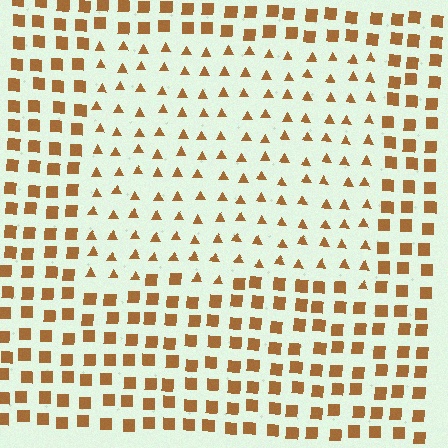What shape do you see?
I see a rectangle.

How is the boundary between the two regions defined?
The boundary is defined by a change in element shape: triangles inside vs. squares outside. All elements share the same color and spacing.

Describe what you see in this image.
The image is filled with small brown elements arranged in a uniform grid. A rectangle-shaped region contains triangles, while the surrounding area contains squares. The boundary is defined purely by the change in element shape.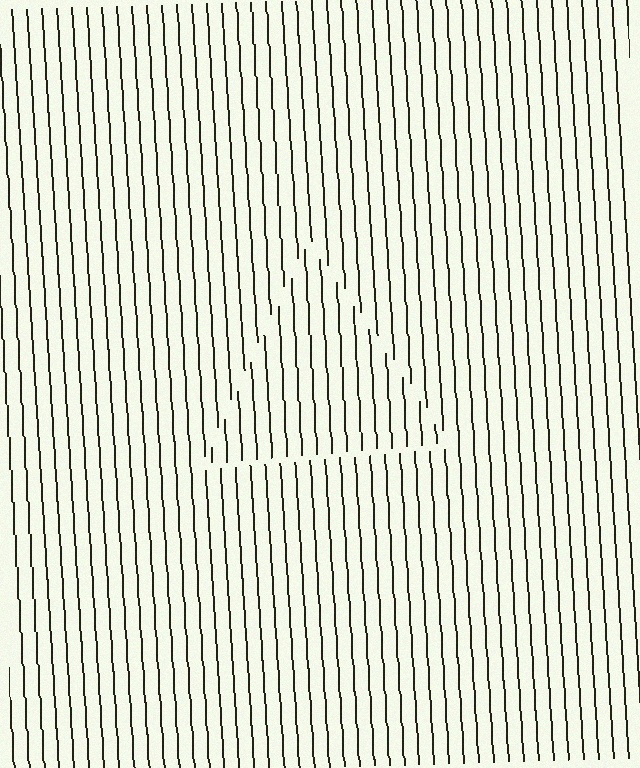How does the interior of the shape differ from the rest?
The interior of the shape contains the same grating, shifted by half a period — the contour is defined by the phase discontinuity where line-ends from the inner and outer gratings abut.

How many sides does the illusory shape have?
3 sides — the line-ends trace a triangle.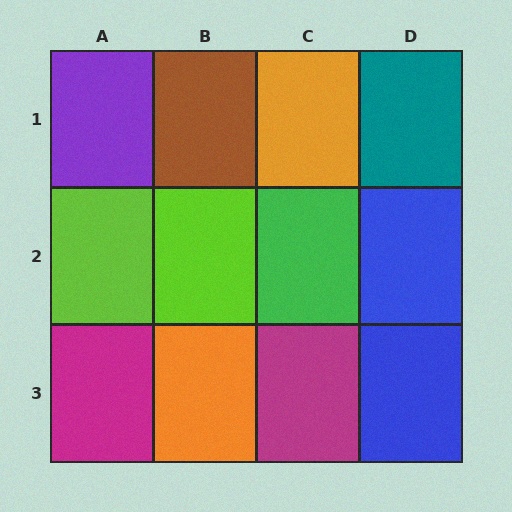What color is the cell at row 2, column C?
Green.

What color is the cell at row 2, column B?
Lime.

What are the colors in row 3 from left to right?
Magenta, orange, magenta, blue.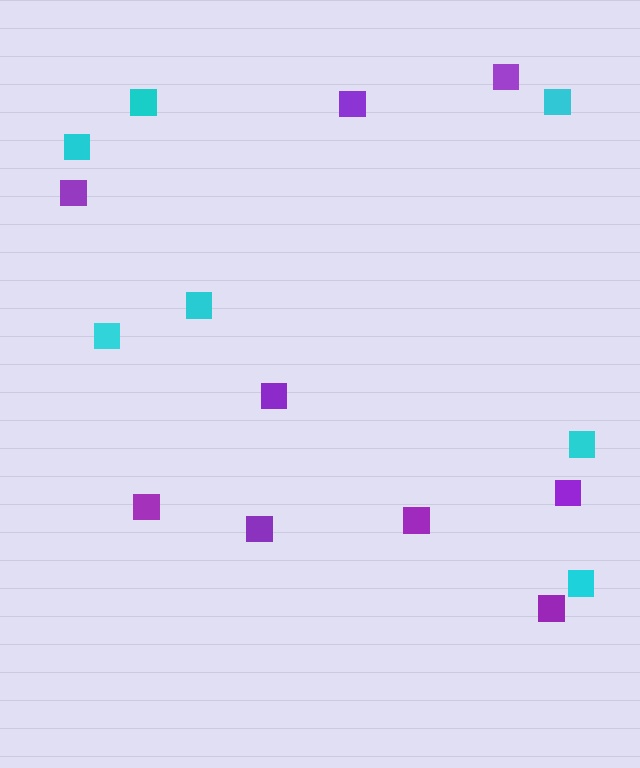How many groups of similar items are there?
There are 2 groups: one group of cyan squares (7) and one group of purple squares (9).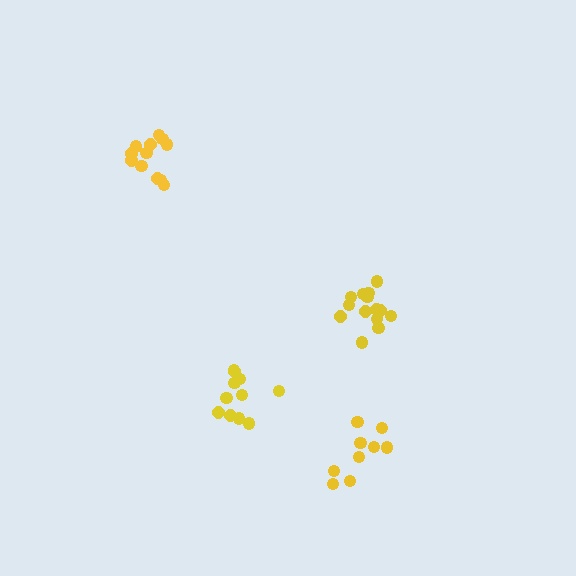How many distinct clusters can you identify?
There are 4 distinct clusters.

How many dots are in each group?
Group 1: 14 dots, Group 2: 12 dots, Group 3: 12 dots, Group 4: 9 dots (47 total).